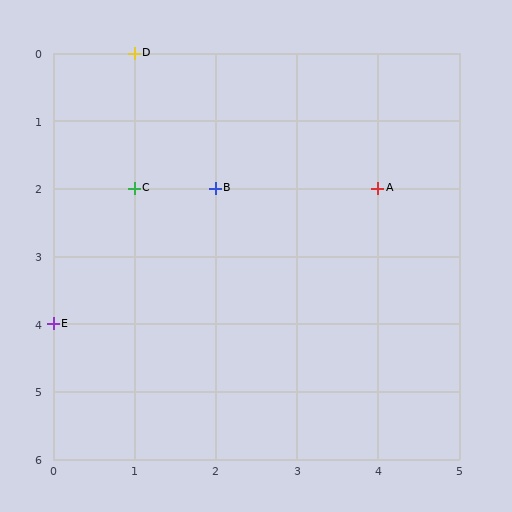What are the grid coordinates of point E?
Point E is at grid coordinates (0, 4).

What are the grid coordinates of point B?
Point B is at grid coordinates (2, 2).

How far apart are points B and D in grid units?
Points B and D are 1 column and 2 rows apart (about 2.2 grid units diagonally).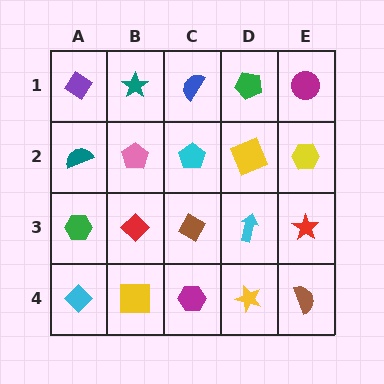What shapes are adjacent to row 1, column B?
A pink pentagon (row 2, column B), a purple diamond (row 1, column A), a blue semicircle (row 1, column C).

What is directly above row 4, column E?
A red star.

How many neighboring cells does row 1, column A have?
2.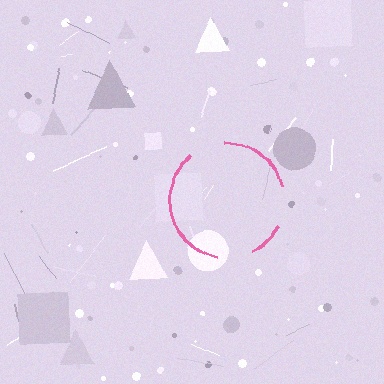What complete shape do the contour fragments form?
The contour fragments form a circle.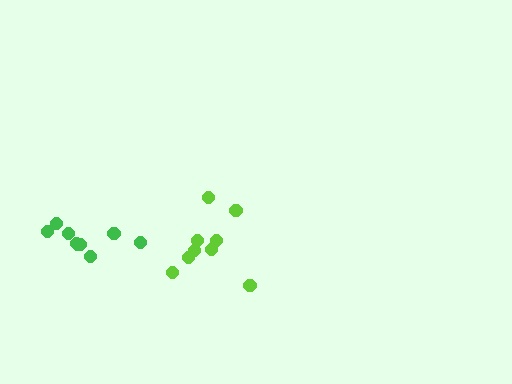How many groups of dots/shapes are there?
There are 2 groups.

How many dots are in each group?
Group 1: 9 dots, Group 2: 9 dots (18 total).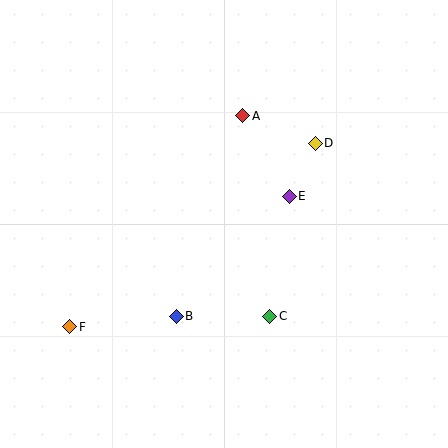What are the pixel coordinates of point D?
Point D is at (315, 143).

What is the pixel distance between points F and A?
The distance between F and A is 273 pixels.